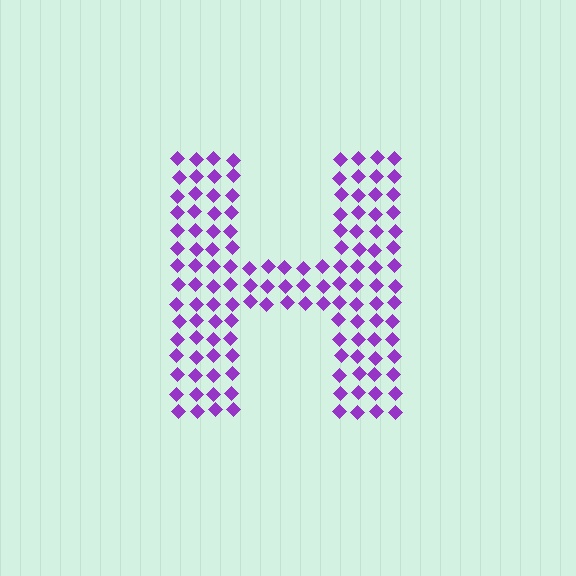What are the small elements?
The small elements are diamonds.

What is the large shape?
The large shape is the letter H.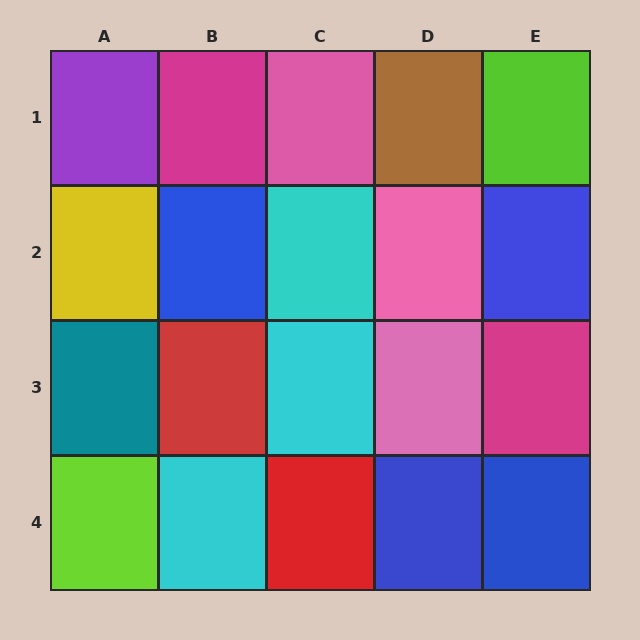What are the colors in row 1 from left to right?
Purple, magenta, pink, brown, lime.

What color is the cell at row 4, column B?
Cyan.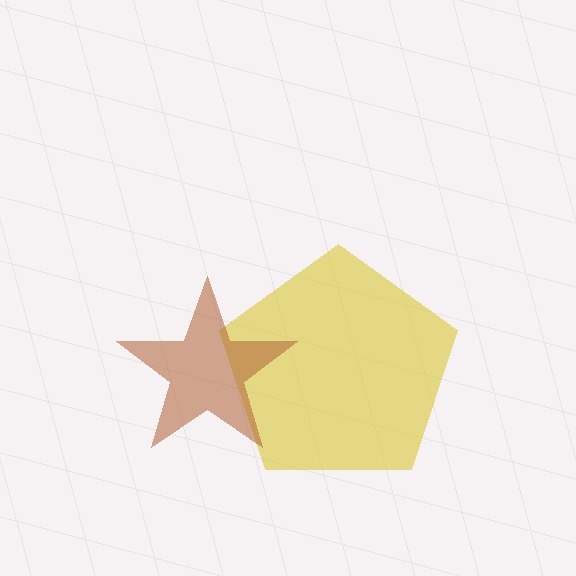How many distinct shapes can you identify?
There are 2 distinct shapes: a yellow pentagon, a brown star.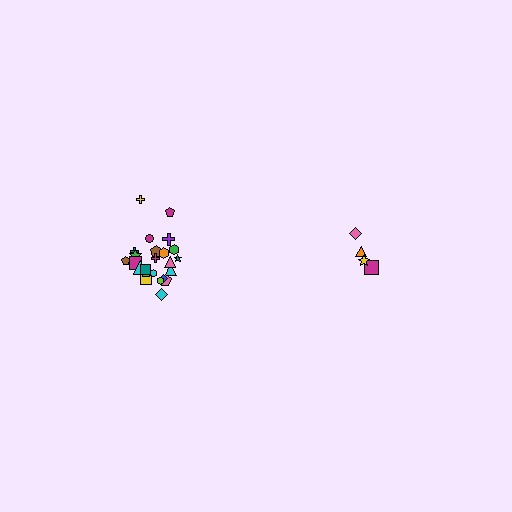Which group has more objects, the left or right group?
The left group.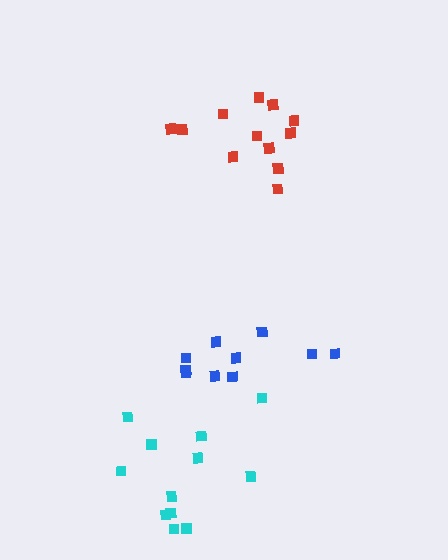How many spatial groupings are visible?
There are 3 spatial groupings.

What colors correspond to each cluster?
The clusters are colored: blue, cyan, red.